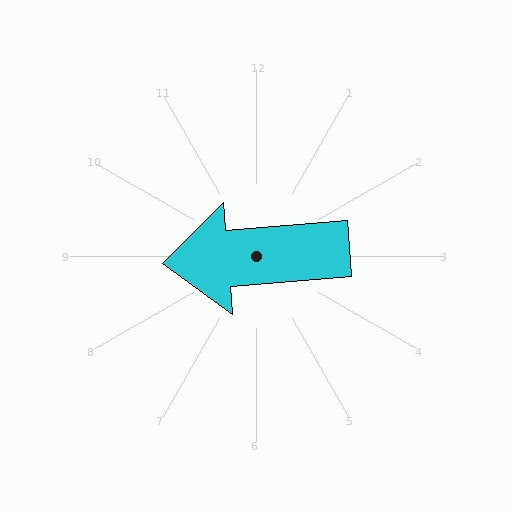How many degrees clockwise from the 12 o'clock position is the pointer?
Approximately 265 degrees.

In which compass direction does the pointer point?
West.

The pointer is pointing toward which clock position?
Roughly 9 o'clock.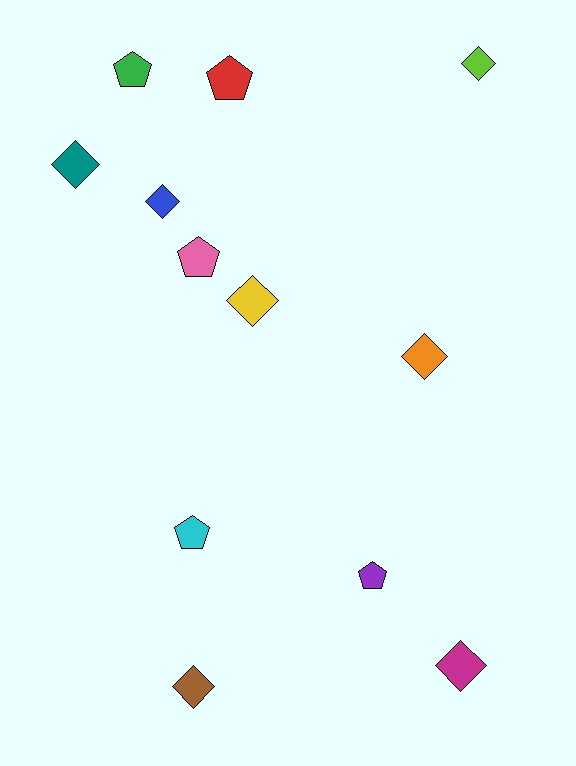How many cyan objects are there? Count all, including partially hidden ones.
There is 1 cyan object.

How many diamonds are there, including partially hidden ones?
There are 7 diamonds.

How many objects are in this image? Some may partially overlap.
There are 12 objects.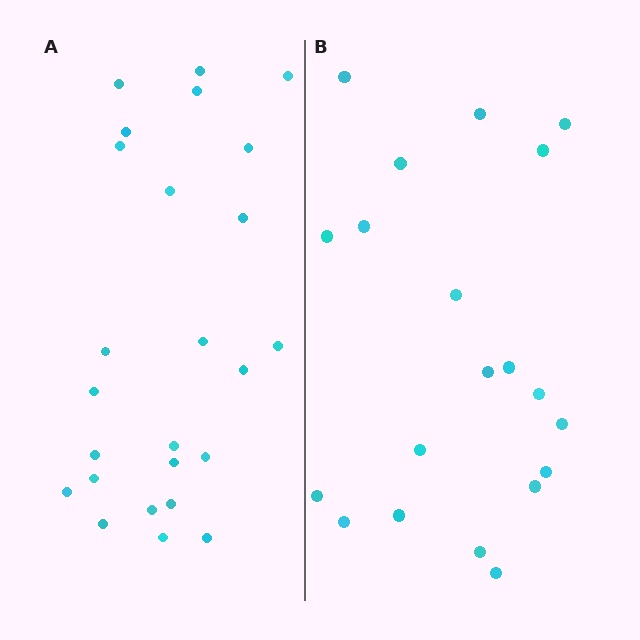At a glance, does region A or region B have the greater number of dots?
Region A (the left region) has more dots.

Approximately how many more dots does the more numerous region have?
Region A has about 5 more dots than region B.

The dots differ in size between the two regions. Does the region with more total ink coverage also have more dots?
No. Region B has more total ink coverage because its dots are larger, but region A actually contains more individual dots. Total area can be misleading — the number of items is what matters here.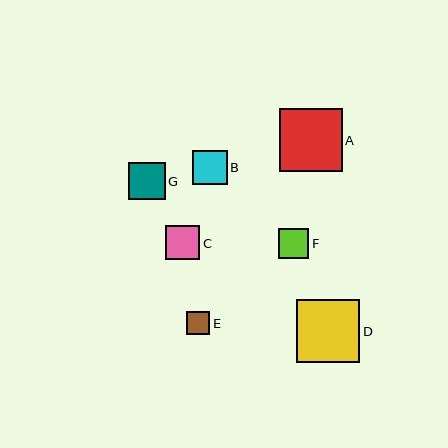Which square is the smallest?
Square E is the smallest with a size of approximately 23 pixels.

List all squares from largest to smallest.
From largest to smallest: D, A, G, B, C, F, E.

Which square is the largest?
Square D is the largest with a size of approximately 63 pixels.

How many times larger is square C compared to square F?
Square C is approximately 1.1 times the size of square F.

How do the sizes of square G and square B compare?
Square G and square B are approximately the same size.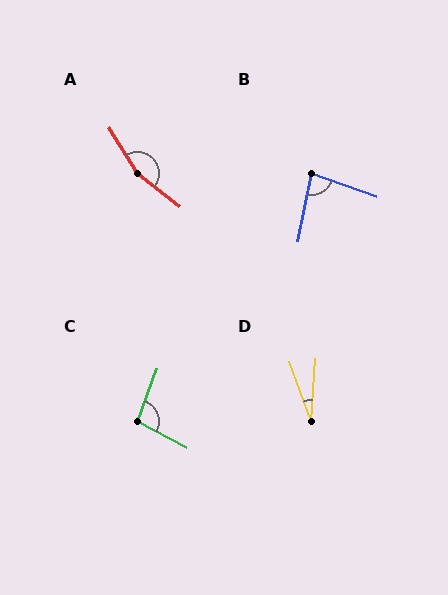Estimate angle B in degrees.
Approximately 82 degrees.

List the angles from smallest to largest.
D (24°), B (82°), C (98°), A (159°).